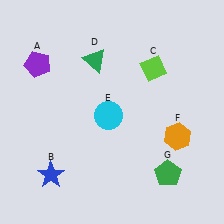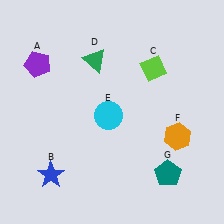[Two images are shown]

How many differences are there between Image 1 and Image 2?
There is 1 difference between the two images.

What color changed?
The pentagon (G) changed from green in Image 1 to teal in Image 2.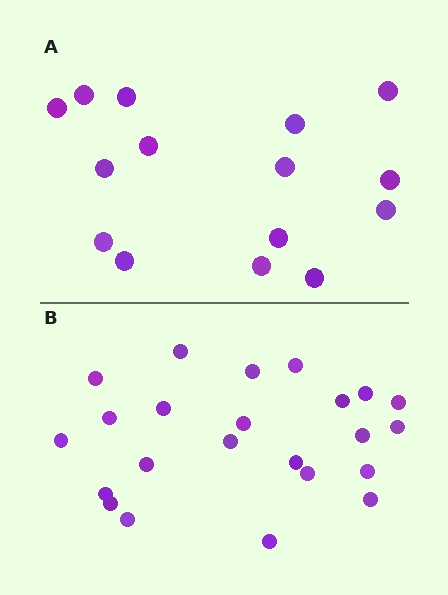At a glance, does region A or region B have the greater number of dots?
Region B (the bottom region) has more dots.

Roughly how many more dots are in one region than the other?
Region B has roughly 8 or so more dots than region A.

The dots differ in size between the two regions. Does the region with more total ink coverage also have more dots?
No. Region A has more total ink coverage because its dots are larger, but region B actually contains more individual dots. Total area can be misleading — the number of items is what matters here.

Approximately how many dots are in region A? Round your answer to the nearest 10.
About 20 dots. (The exact count is 15, which rounds to 20.)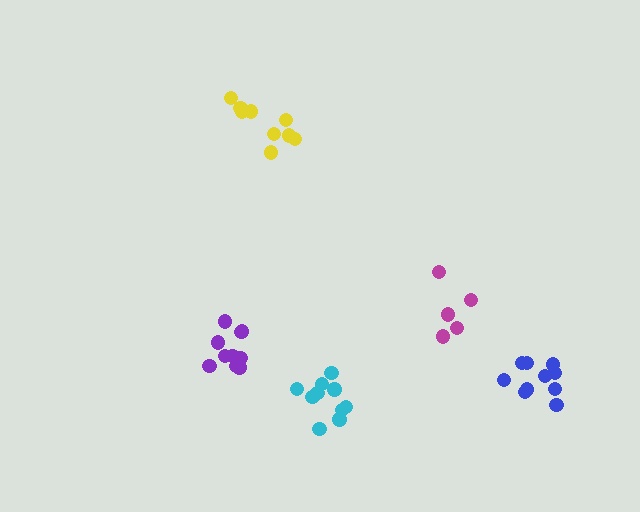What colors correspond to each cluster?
The clusters are colored: yellow, blue, cyan, purple, magenta.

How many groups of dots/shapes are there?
There are 5 groups.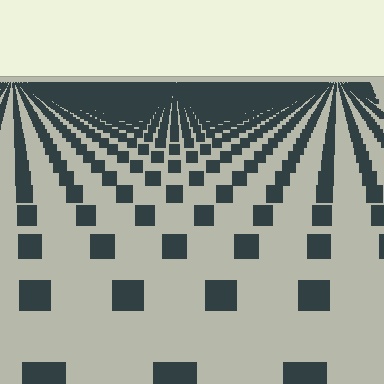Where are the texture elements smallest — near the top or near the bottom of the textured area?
Near the top.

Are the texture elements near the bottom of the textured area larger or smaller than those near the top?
Larger. Near the bottom, elements are closer to the viewer and appear at a bigger on-screen size.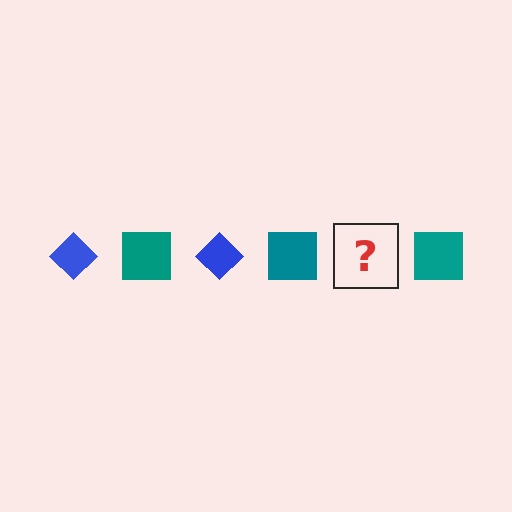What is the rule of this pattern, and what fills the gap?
The rule is that the pattern alternates between blue diamond and teal square. The gap should be filled with a blue diamond.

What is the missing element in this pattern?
The missing element is a blue diamond.